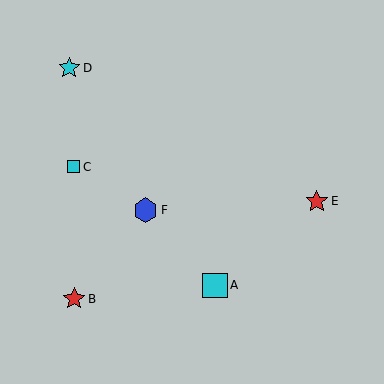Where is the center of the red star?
The center of the red star is at (317, 201).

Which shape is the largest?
The cyan square (labeled A) is the largest.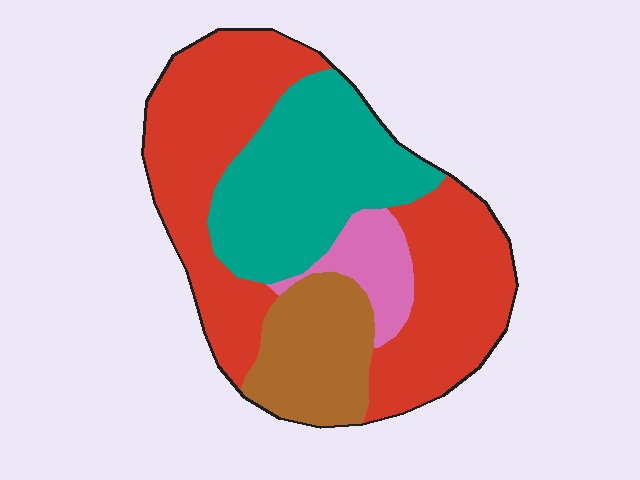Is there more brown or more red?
Red.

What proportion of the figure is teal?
Teal takes up about one quarter (1/4) of the figure.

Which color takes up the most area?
Red, at roughly 50%.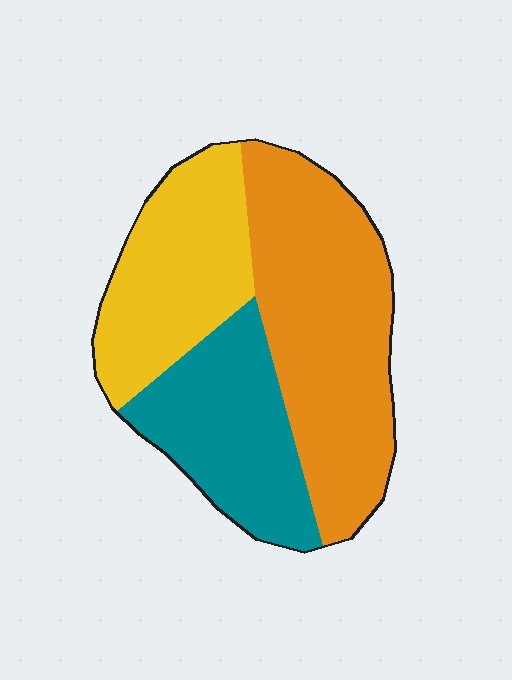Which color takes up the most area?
Orange, at roughly 45%.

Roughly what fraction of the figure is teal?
Teal takes up about one quarter (1/4) of the figure.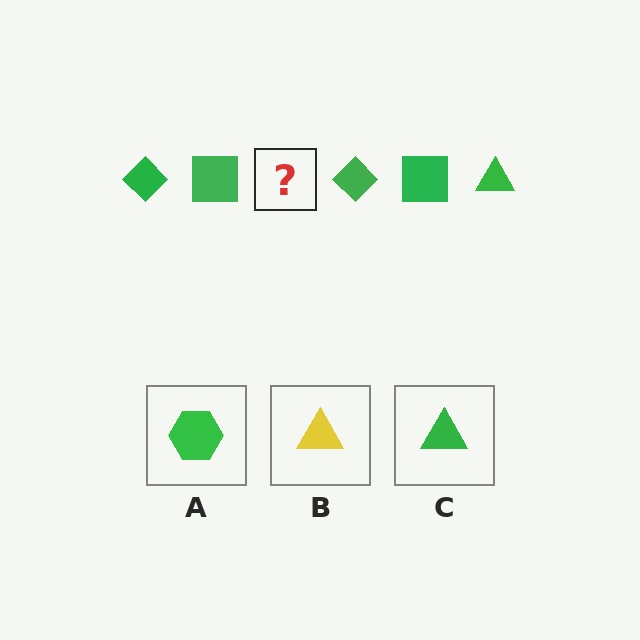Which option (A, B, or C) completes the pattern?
C.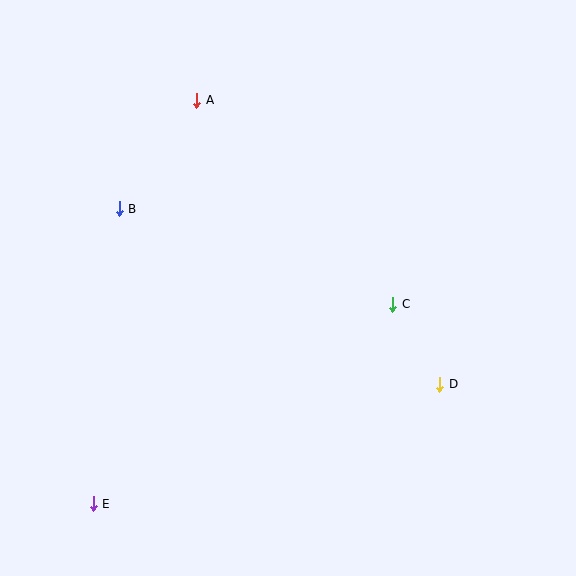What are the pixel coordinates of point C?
Point C is at (393, 304).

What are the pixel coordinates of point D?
Point D is at (440, 384).